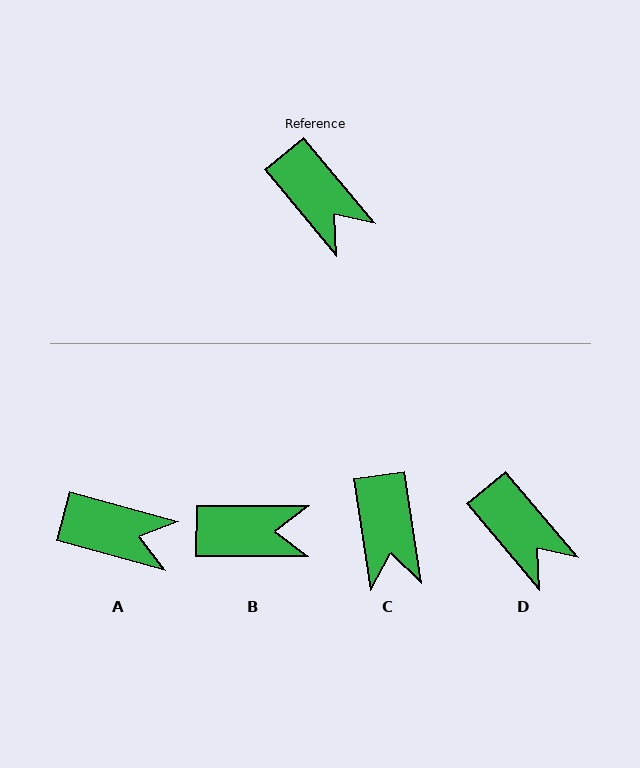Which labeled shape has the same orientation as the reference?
D.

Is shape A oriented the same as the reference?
No, it is off by about 35 degrees.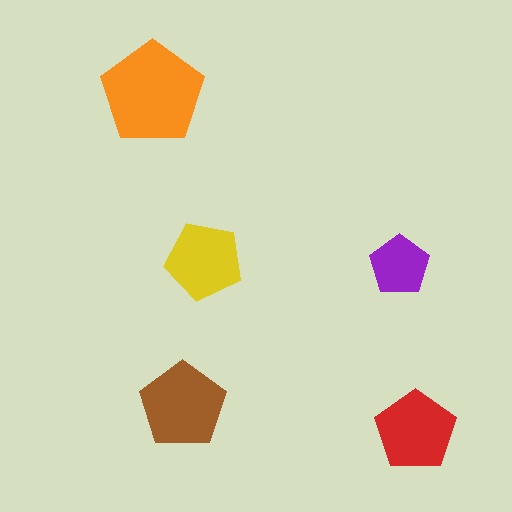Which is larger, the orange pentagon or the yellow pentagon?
The orange one.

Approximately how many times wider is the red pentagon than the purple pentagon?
About 1.5 times wider.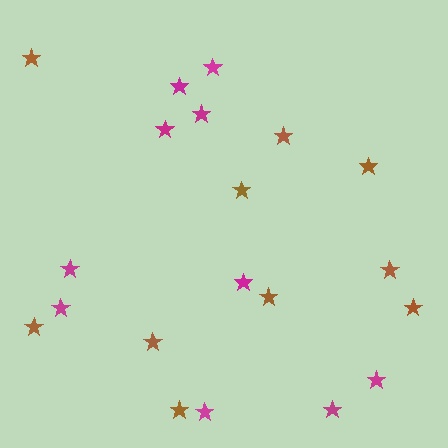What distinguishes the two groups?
There are 2 groups: one group of brown stars (10) and one group of magenta stars (10).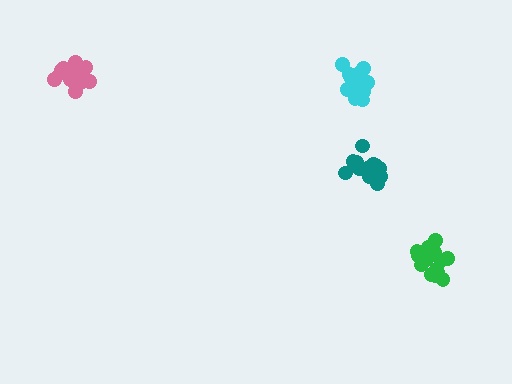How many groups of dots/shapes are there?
There are 4 groups.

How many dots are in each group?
Group 1: 15 dots, Group 2: 18 dots, Group 3: 16 dots, Group 4: 18 dots (67 total).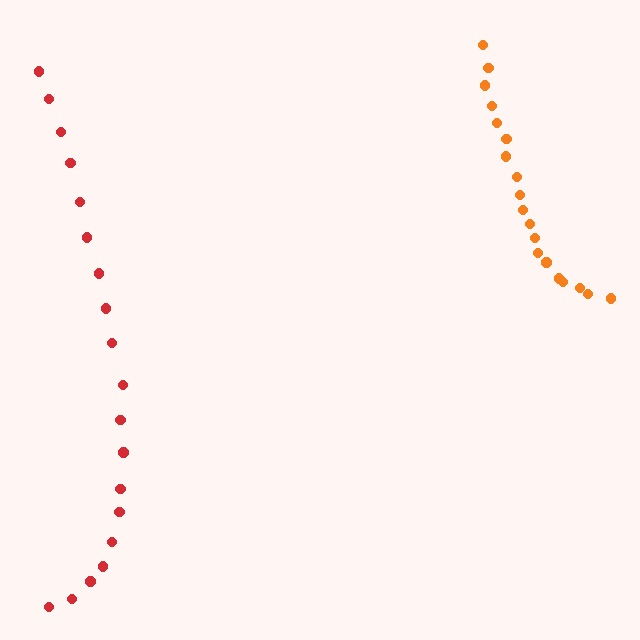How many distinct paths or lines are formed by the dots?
There are 2 distinct paths.